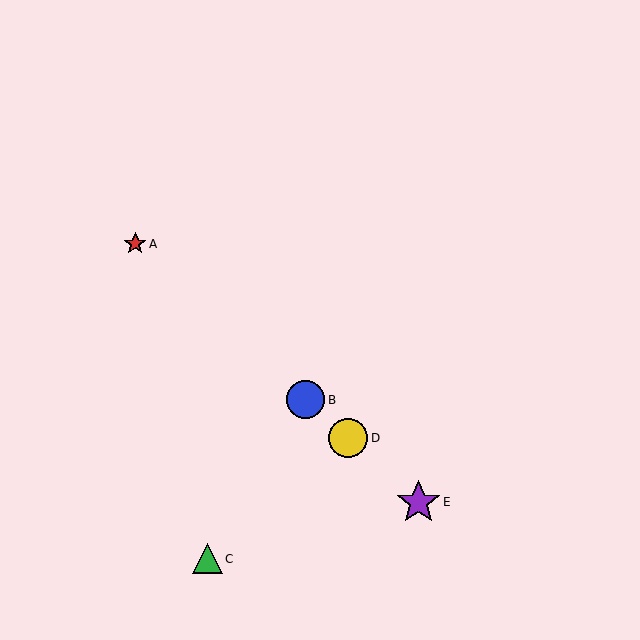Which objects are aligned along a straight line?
Objects A, B, D, E are aligned along a straight line.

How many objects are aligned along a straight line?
4 objects (A, B, D, E) are aligned along a straight line.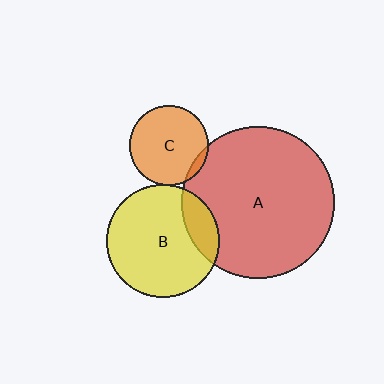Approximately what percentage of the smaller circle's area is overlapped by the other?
Approximately 5%.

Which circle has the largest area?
Circle A (red).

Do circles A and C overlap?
Yes.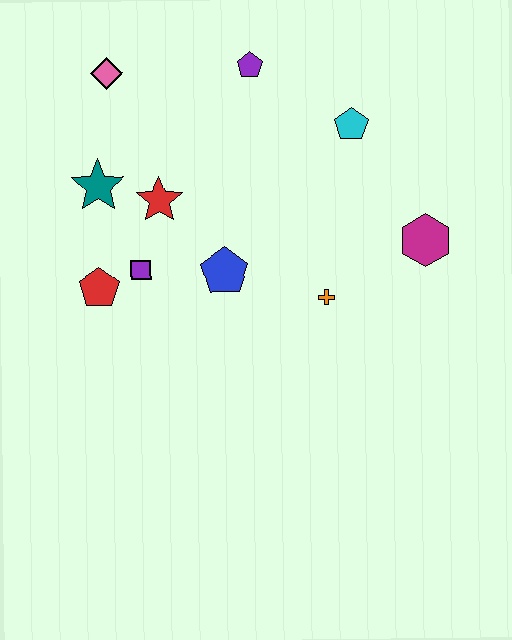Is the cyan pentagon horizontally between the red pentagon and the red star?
No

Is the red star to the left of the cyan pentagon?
Yes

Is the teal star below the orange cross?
No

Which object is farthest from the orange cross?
The pink diamond is farthest from the orange cross.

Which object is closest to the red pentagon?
The purple square is closest to the red pentagon.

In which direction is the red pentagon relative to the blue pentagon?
The red pentagon is to the left of the blue pentagon.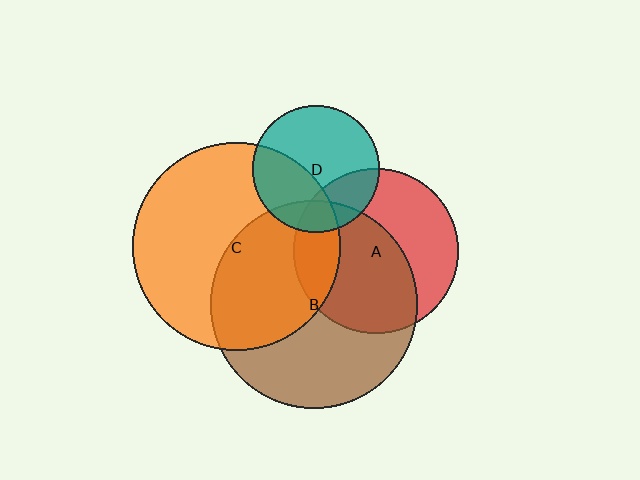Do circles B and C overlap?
Yes.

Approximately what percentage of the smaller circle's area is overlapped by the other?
Approximately 45%.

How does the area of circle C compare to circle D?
Approximately 2.7 times.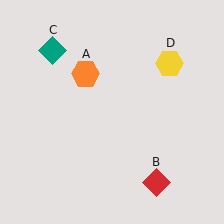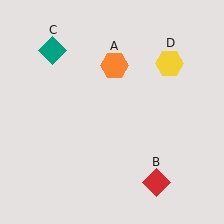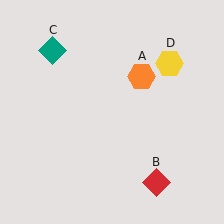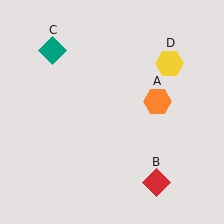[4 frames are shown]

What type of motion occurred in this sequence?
The orange hexagon (object A) rotated clockwise around the center of the scene.